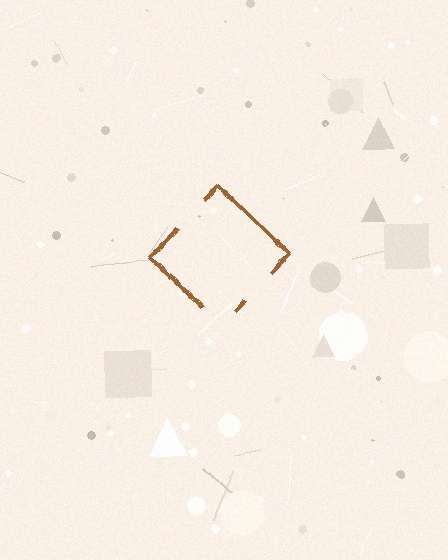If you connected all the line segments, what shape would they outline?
They would outline a diamond.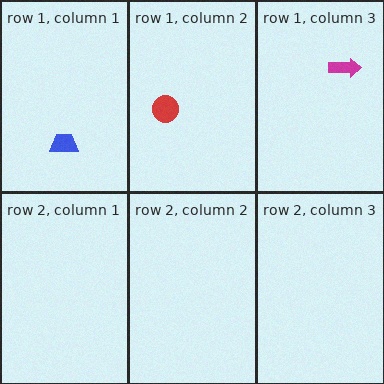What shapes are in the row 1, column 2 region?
The red circle.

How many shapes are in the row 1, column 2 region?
1.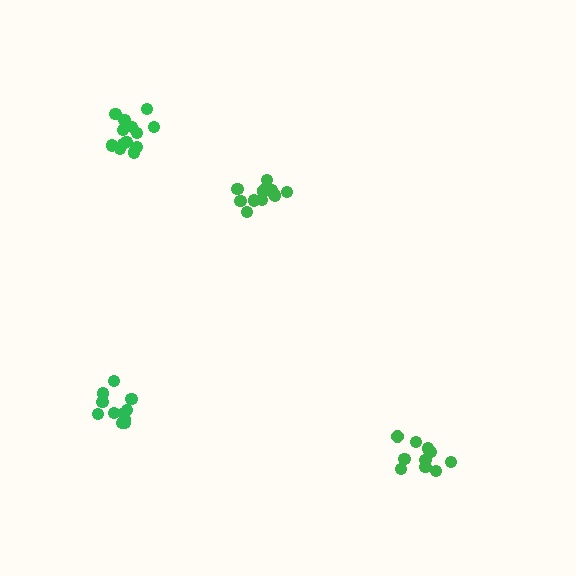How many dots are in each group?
Group 1: 10 dots, Group 2: 14 dots, Group 3: 12 dots, Group 4: 12 dots (48 total).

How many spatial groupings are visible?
There are 4 spatial groupings.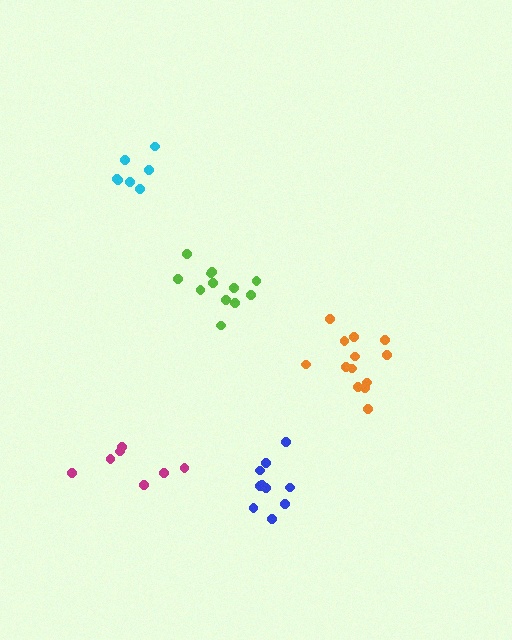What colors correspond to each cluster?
The clusters are colored: magenta, blue, lime, orange, cyan.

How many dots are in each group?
Group 1: 7 dots, Group 2: 10 dots, Group 3: 12 dots, Group 4: 13 dots, Group 5: 7 dots (49 total).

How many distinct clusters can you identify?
There are 5 distinct clusters.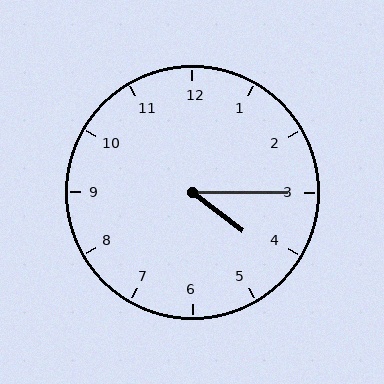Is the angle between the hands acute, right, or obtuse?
It is acute.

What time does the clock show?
4:15.